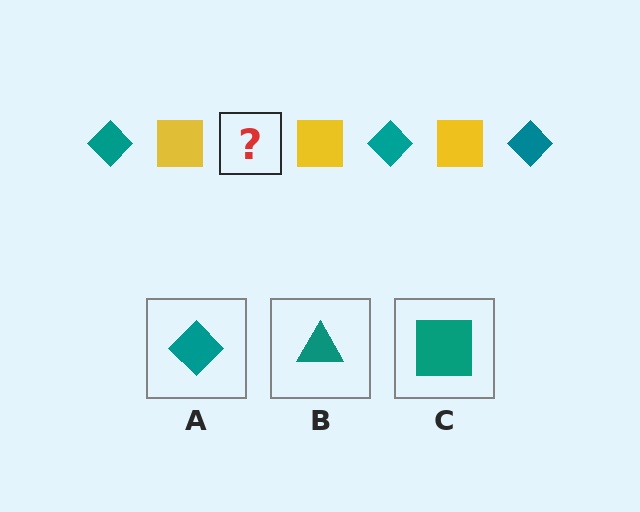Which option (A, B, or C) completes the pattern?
A.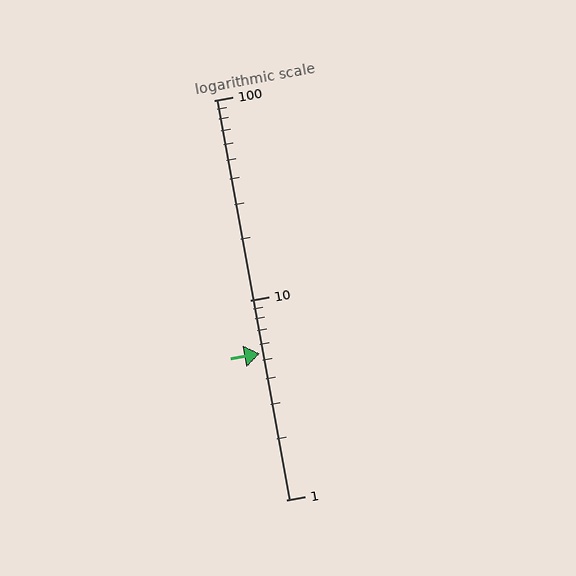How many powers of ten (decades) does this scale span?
The scale spans 2 decades, from 1 to 100.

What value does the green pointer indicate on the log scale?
The pointer indicates approximately 5.4.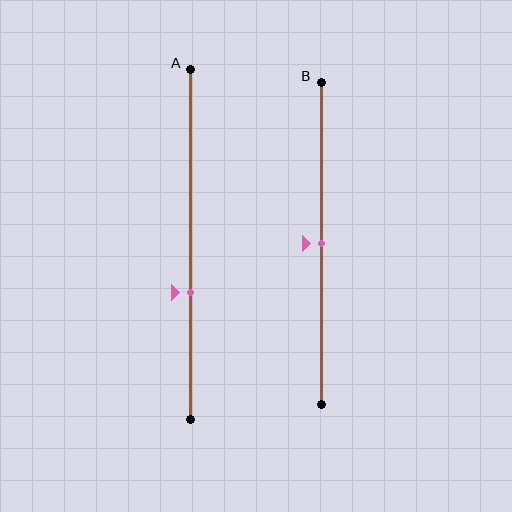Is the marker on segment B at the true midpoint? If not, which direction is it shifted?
Yes, the marker on segment B is at the true midpoint.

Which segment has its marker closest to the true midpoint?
Segment B has its marker closest to the true midpoint.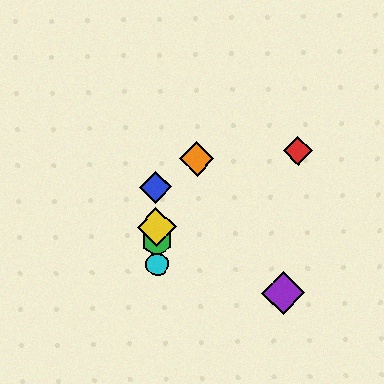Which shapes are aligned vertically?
The blue diamond, the green hexagon, the yellow diamond, the cyan circle are aligned vertically.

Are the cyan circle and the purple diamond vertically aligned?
No, the cyan circle is at x≈157 and the purple diamond is at x≈283.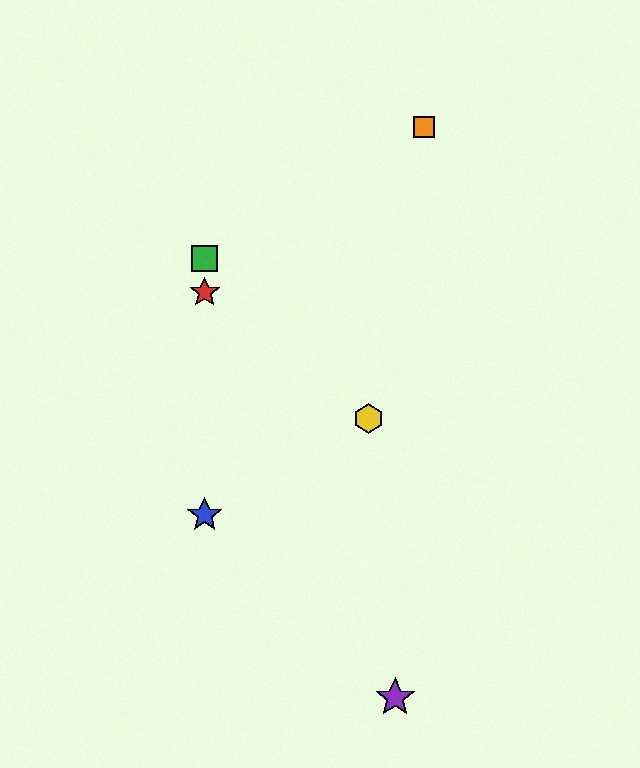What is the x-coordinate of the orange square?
The orange square is at x≈424.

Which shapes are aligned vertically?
The red star, the blue star, the green square are aligned vertically.